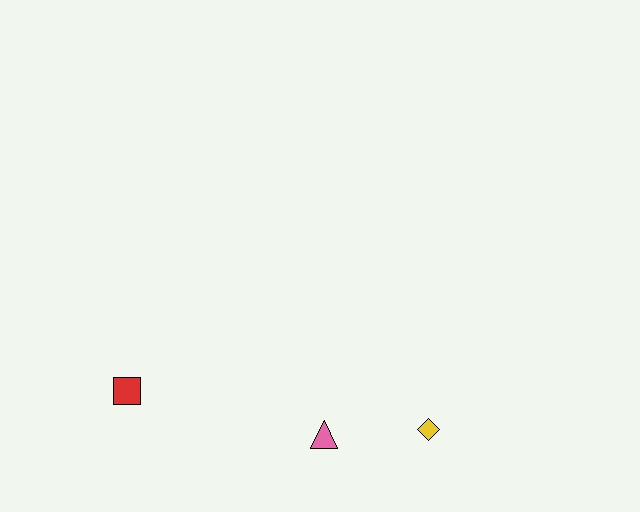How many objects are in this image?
There are 3 objects.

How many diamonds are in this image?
There is 1 diamond.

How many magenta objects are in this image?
There are no magenta objects.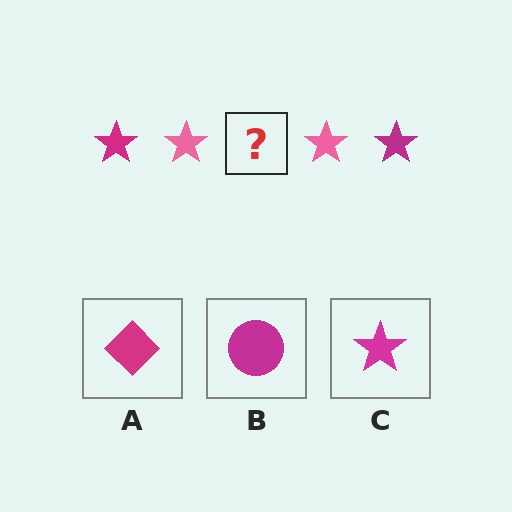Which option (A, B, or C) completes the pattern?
C.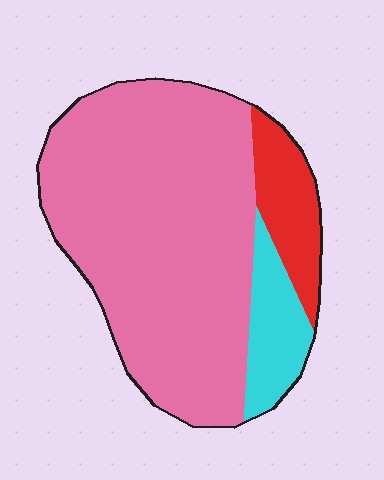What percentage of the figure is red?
Red takes up less than a sixth of the figure.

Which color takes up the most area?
Pink, at roughly 75%.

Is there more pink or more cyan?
Pink.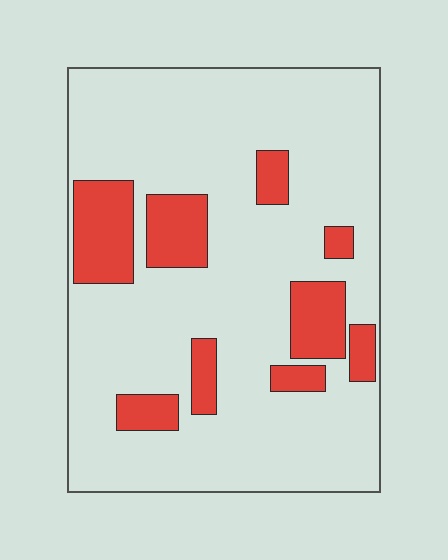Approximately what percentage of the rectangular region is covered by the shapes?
Approximately 20%.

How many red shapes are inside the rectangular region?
9.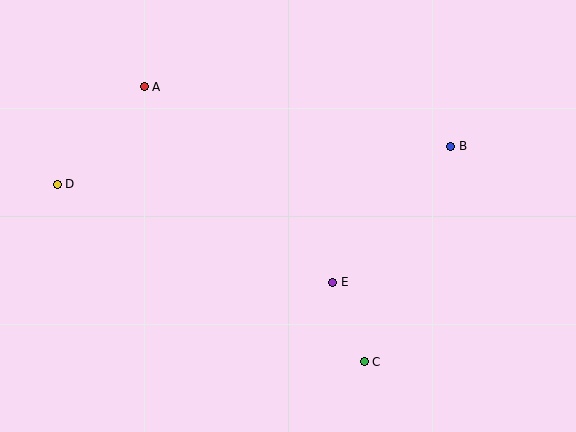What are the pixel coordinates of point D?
Point D is at (57, 184).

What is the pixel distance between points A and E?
The distance between A and E is 272 pixels.